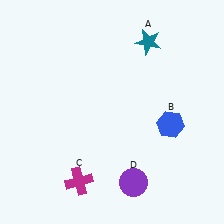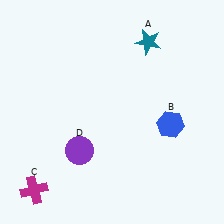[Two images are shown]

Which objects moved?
The objects that moved are: the magenta cross (C), the purple circle (D).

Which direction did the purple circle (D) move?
The purple circle (D) moved left.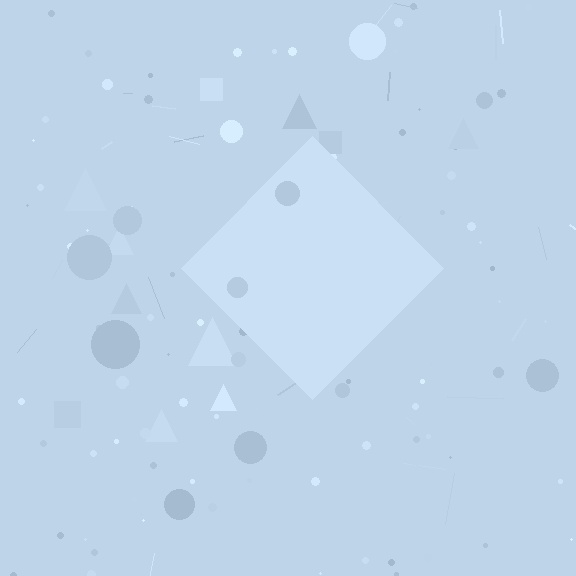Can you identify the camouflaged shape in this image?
The camouflaged shape is a diamond.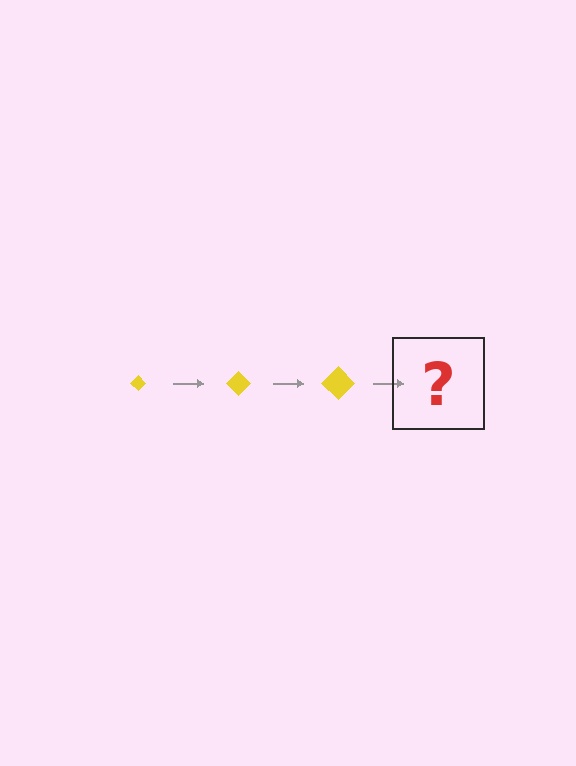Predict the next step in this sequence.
The next step is a yellow diamond, larger than the previous one.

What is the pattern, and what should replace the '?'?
The pattern is that the diamond gets progressively larger each step. The '?' should be a yellow diamond, larger than the previous one.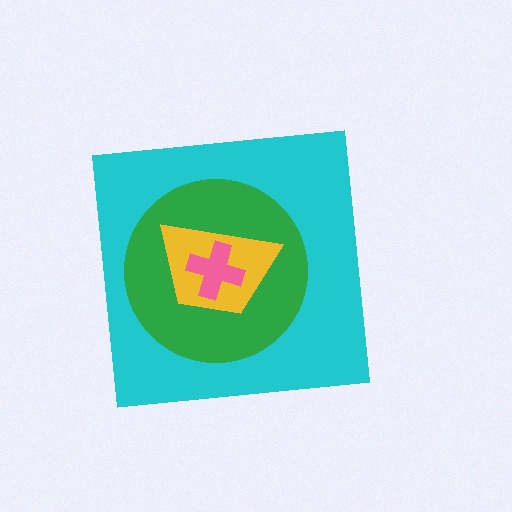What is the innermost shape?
The pink cross.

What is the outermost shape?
The cyan square.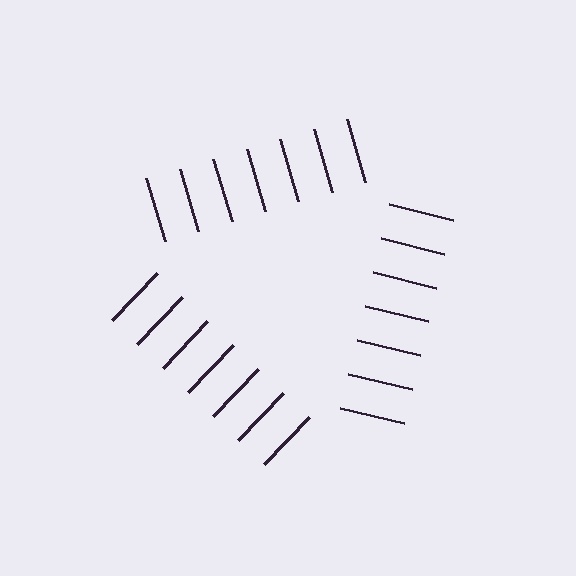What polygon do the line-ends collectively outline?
An illusory triangle — the line segments terminate on its edges but no continuous stroke is drawn.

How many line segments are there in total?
21 — 7 along each of the 3 edges.